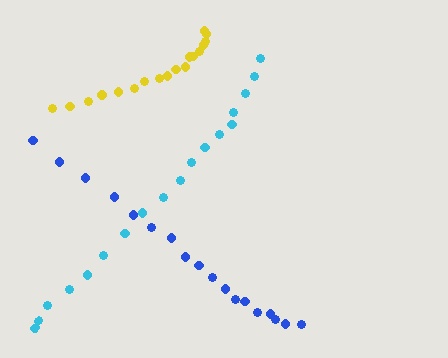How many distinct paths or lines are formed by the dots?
There are 3 distinct paths.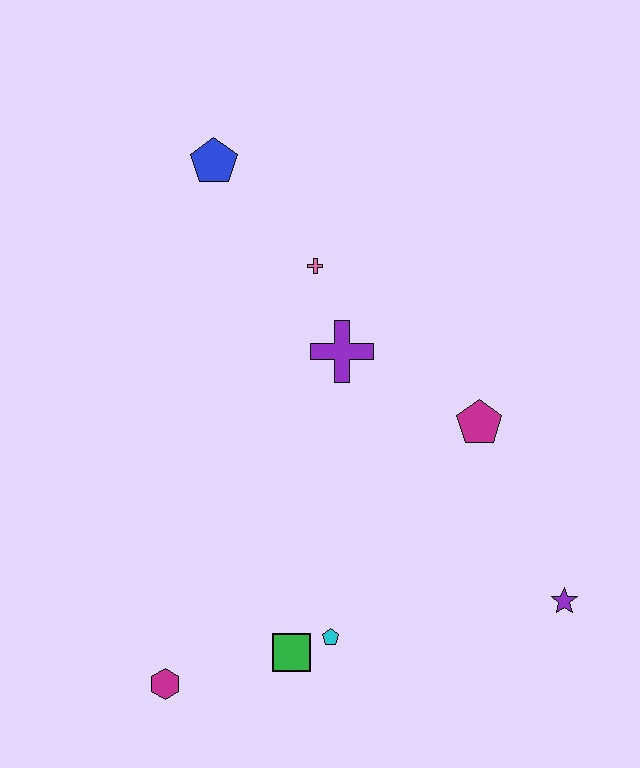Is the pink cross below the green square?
No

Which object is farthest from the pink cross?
The magenta hexagon is farthest from the pink cross.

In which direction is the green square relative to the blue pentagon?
The green square is below the blue pentagon.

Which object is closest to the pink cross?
The purple cross is closest to the pink cross.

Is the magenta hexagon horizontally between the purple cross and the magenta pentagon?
No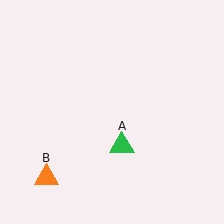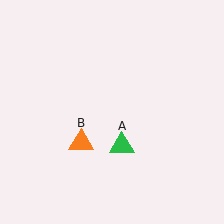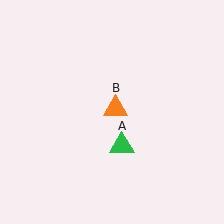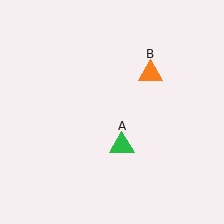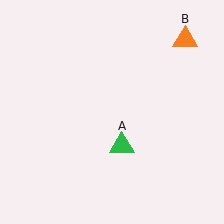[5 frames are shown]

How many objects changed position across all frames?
1 object changed position: orange triangle (object B).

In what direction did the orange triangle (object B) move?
The orange triangle (object B) moved up and to the right.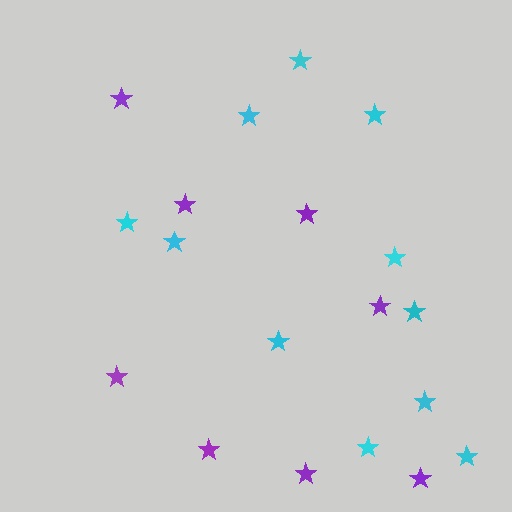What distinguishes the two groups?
There are 2 groups: one group of cyan stars (11) and one group of purple stars (8).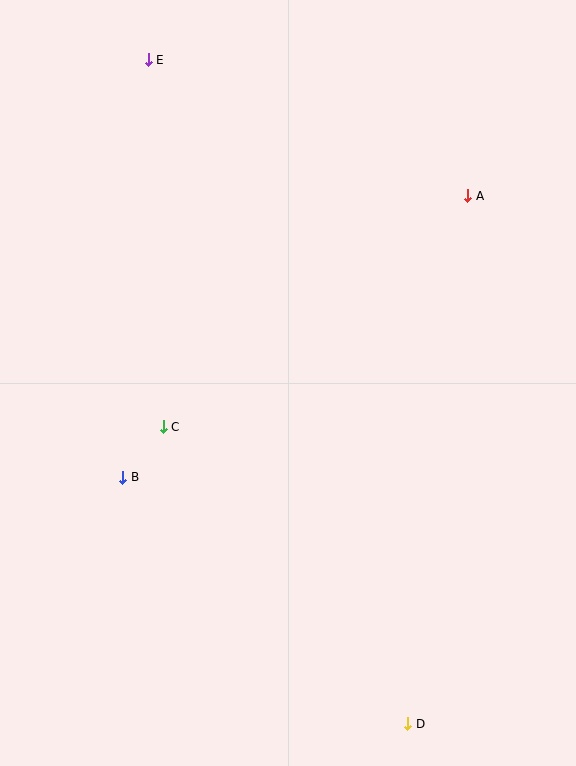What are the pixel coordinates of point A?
Point A is at (468, 196).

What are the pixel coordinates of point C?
Point C is at (163, 427).